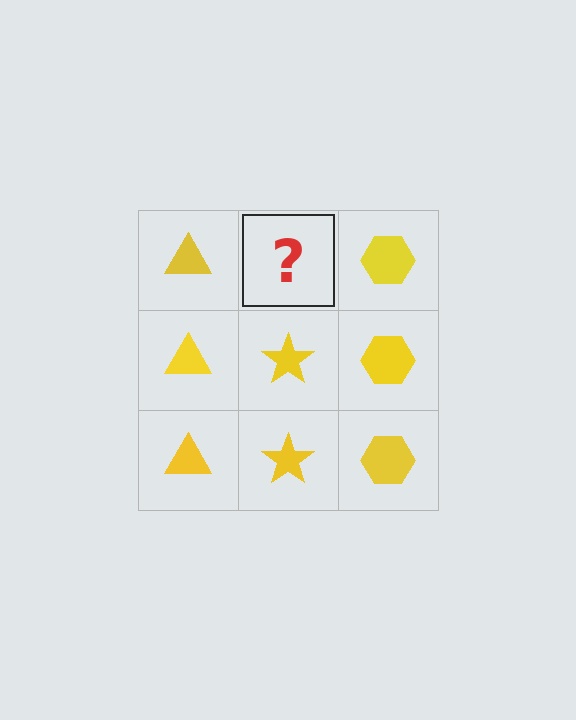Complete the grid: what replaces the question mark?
The question mark should be replaced with a yellow star.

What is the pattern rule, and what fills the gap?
The rule is that each column has a consistent shape. The gap should be filled with a yellow star.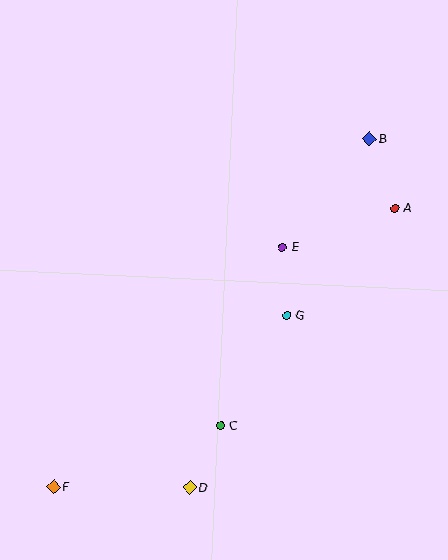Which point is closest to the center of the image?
Point E at (282, 247) is closest to the center.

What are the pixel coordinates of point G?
Point G is at (287, 315).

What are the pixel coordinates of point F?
Point F is at (53, 487).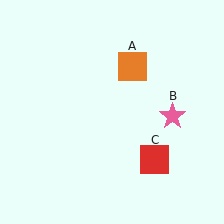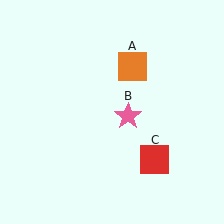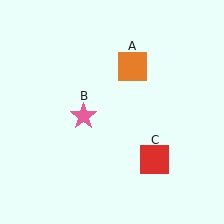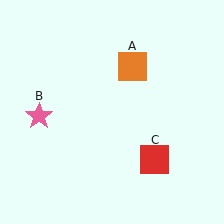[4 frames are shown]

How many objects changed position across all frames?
1 object changed position: pink star (object B).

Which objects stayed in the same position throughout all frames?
Orange square (object A) and red square (object C) remained stationary.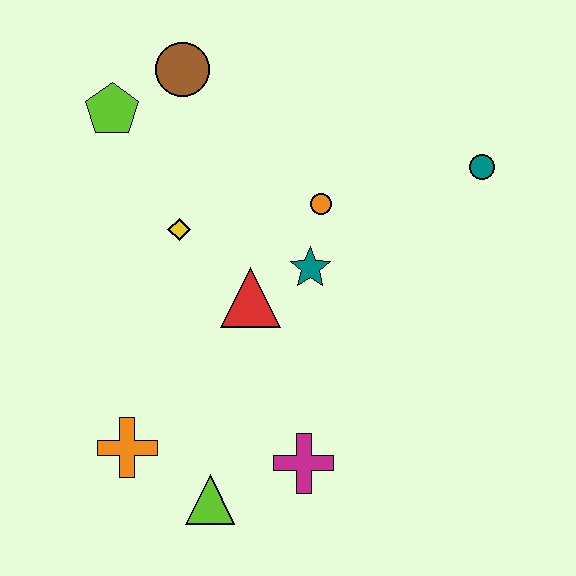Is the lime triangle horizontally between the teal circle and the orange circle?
No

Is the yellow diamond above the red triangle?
Yes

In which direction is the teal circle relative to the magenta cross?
The teal circle is above the magenta cross.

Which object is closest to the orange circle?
The teal star is closest to the orange circle.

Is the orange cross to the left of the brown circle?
Yes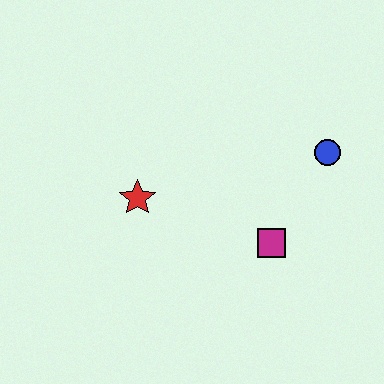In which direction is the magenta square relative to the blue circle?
The magenta square is below the blue circle.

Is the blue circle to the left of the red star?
No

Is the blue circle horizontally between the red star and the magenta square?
No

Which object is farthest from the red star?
The blue circle is farthest from the red star.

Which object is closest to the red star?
The magenta square is closest to the red star.